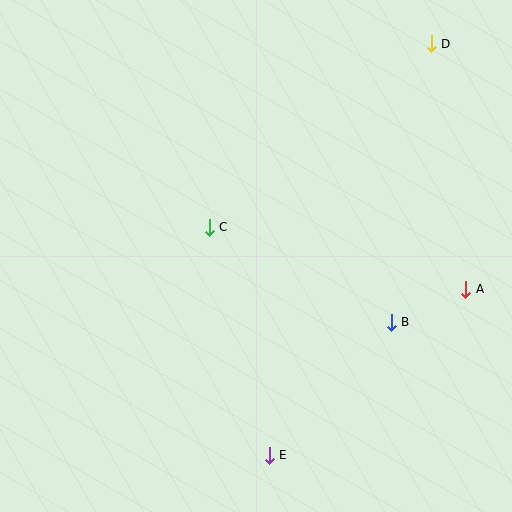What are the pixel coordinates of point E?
Point E is at (269, 456).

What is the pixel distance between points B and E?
The distance between B and E is 180 pixels.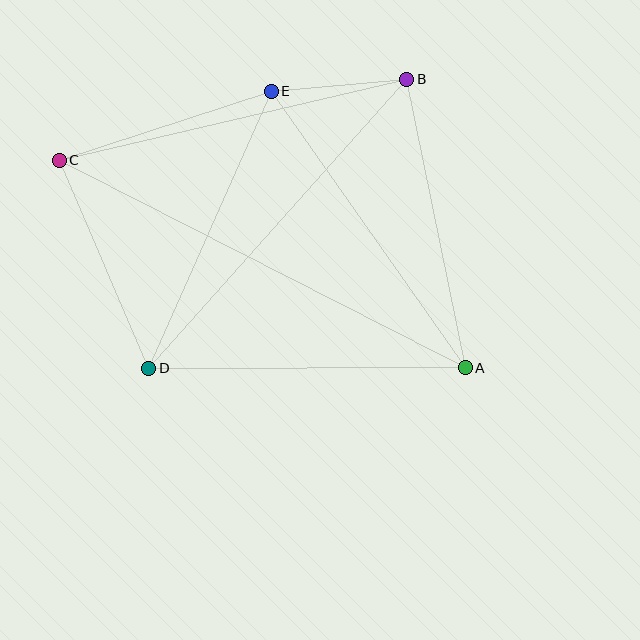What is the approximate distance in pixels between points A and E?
The distance between A and E is approximately 338 pixels.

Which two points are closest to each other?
Points B and E are closest to each other.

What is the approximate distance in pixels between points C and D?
The distance between C and D is approximately 226 pixels.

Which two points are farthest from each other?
Points A and C are farthest from each other.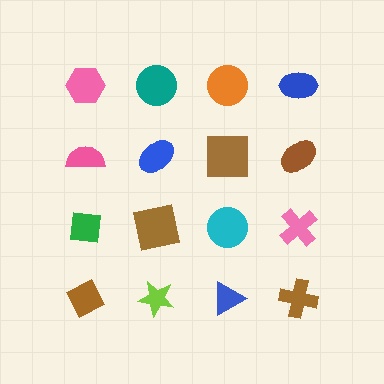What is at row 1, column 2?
A teal circle.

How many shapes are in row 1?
4 shapes.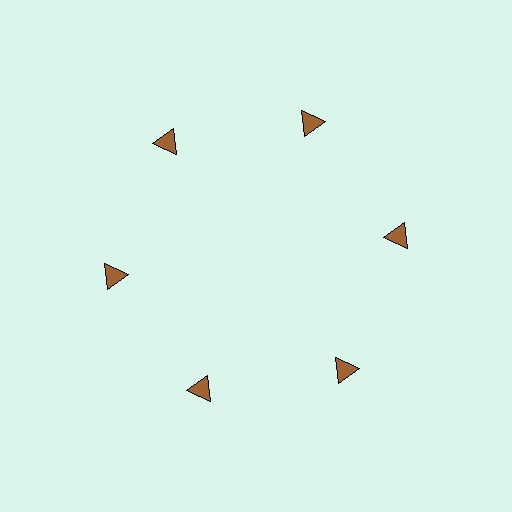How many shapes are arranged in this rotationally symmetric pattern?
There are 6 shapes, arranged in 6 groups of 1.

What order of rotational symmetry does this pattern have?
This pattern has 6-fold rotational symmetry.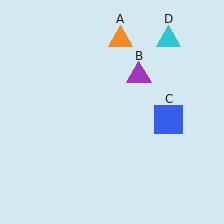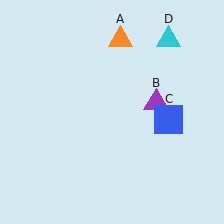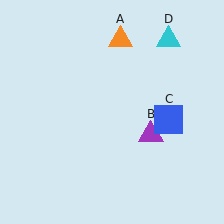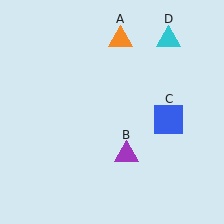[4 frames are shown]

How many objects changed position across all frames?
1 object changed position: purple triangle (object B).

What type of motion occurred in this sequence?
The purple triangle (object B) rotated clockwise around the center of the scene.